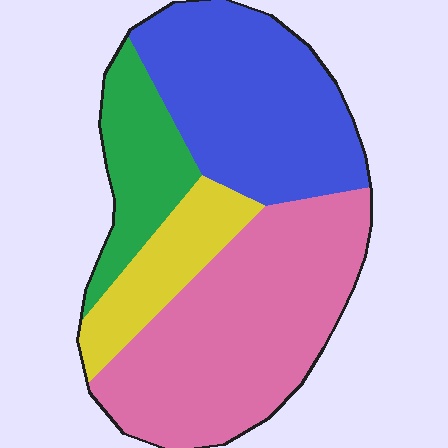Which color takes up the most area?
Pink, at roughly 40%.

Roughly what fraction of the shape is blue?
Blue covers 32% of the shape.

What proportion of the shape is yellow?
Yellow takes up less than a sixth of the shape.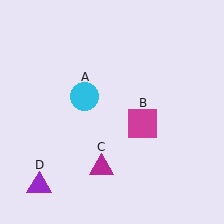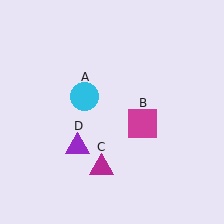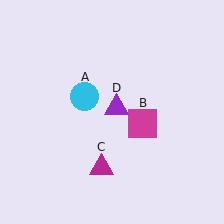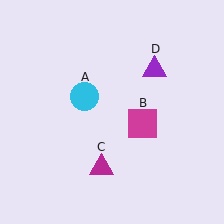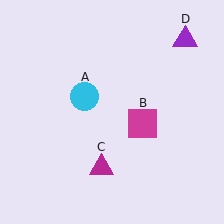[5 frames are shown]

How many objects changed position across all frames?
1 object changed position: purple triangle (object D).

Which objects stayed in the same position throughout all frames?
Cyan circle (object A) and magenta square (object B) and magenta triangle (object C) remained stationary.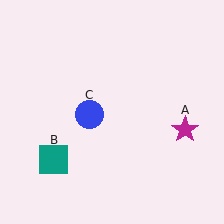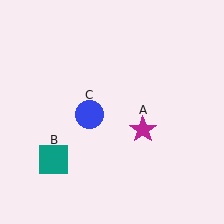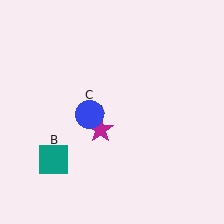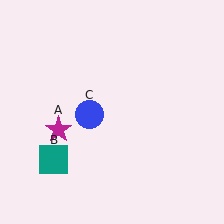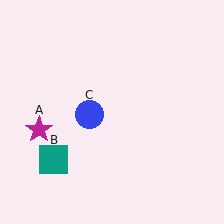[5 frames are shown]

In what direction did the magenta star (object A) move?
The magenta star (object A) moved left.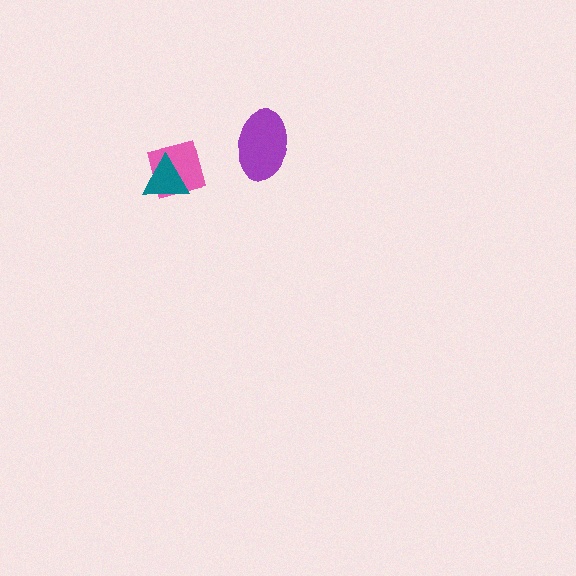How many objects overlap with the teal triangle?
1 object overlaps with the teal triangle.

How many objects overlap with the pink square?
1 object overlaps with the pink square.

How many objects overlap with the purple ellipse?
0 objects overlap with the purple ellipse.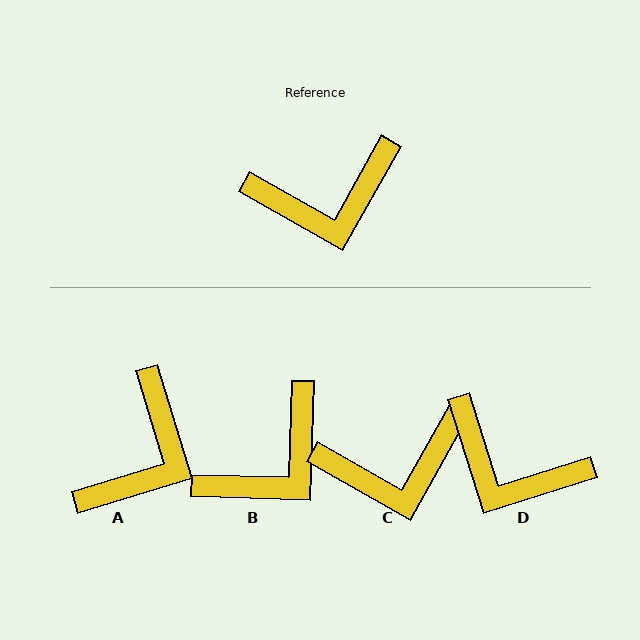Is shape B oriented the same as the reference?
No, it is off by about 28 degrees.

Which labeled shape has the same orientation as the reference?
C.